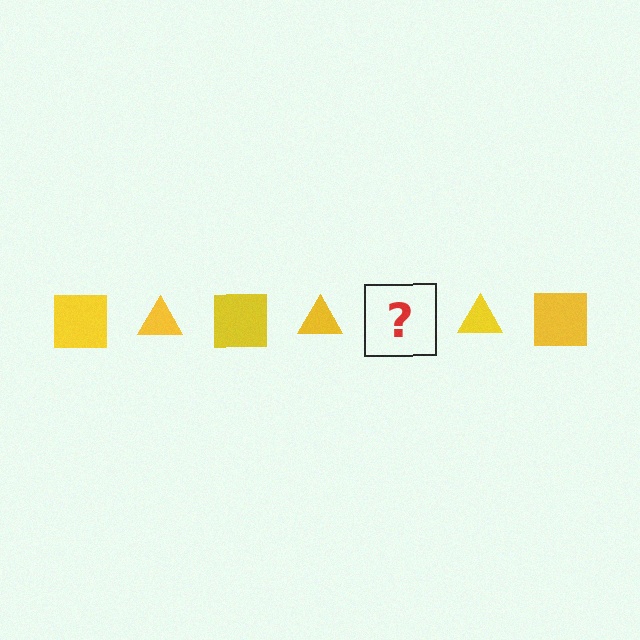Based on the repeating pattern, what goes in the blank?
The blank should be a yellow square.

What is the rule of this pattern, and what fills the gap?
The rule is that the pattern cycles through square, triangle shapes in yellow. The gap should be filled with a yellow square.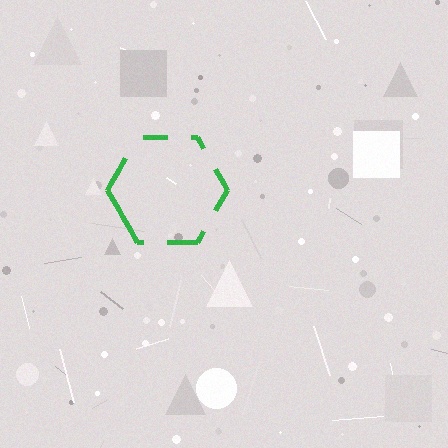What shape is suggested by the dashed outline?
The dashed outline suggests a hexagon.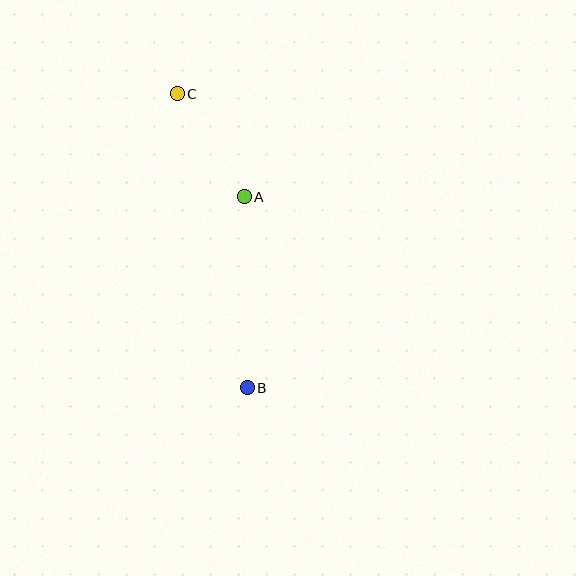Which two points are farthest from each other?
Points B and C are farthest from each other.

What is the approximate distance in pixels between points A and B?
The distance between A and B is approximately 191 pixels.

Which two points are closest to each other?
Points A and C are closest to each other.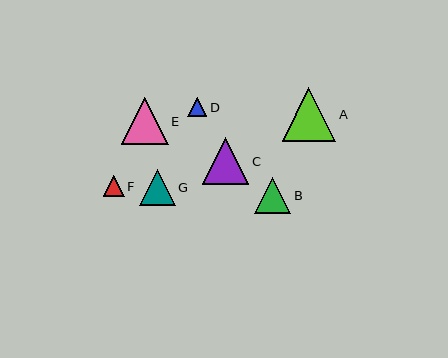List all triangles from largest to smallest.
From largest to smallest: A, E, C, B, G, F, D.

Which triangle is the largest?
Triangle A is the largest with a size of approximately 53 pixels.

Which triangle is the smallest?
Triangle D is the smallest with a size of approximately 19 pixels.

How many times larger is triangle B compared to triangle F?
Triangle B is approximately 1.8 times the size of triangle F.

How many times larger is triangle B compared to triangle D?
Triangle B is approximately 1.9 times the size of triangle D.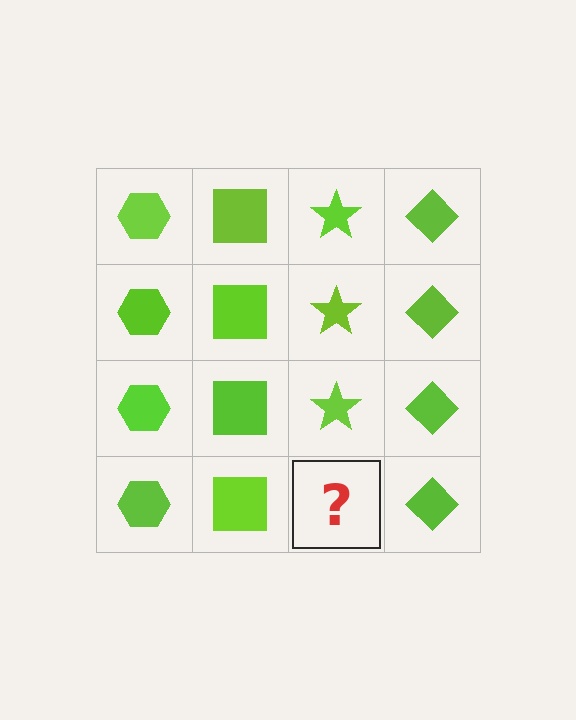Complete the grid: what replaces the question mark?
The question mark should be replaced with a lime star.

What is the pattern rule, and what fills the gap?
The rule is that each column has a consistent shape. The gap should be filled with a lime star.